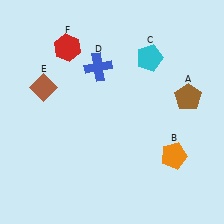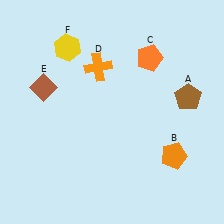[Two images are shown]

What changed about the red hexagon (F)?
In Image 1, F is red. In Image 2, it changed to yellow.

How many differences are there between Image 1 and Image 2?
There are 3 differences between the two images.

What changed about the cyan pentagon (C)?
In Image 1, C is cyan. In Image 2, it changed to orange.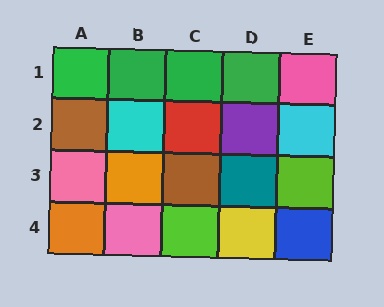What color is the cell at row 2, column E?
Cyan.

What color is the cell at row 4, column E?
Blue.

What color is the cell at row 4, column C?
Lime.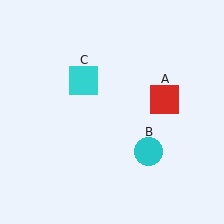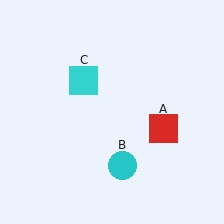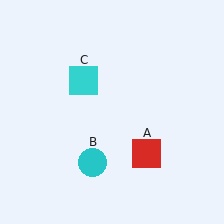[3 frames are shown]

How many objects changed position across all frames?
2 objects changed position: red square (object A), cyan circle (object B).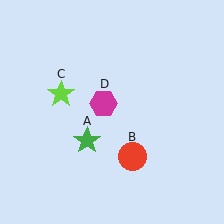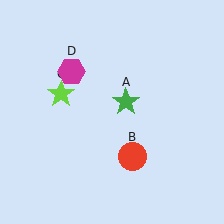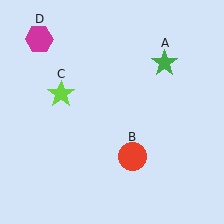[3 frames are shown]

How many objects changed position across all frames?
2 objects changed position: green star (object A), magenta hexagon (object D).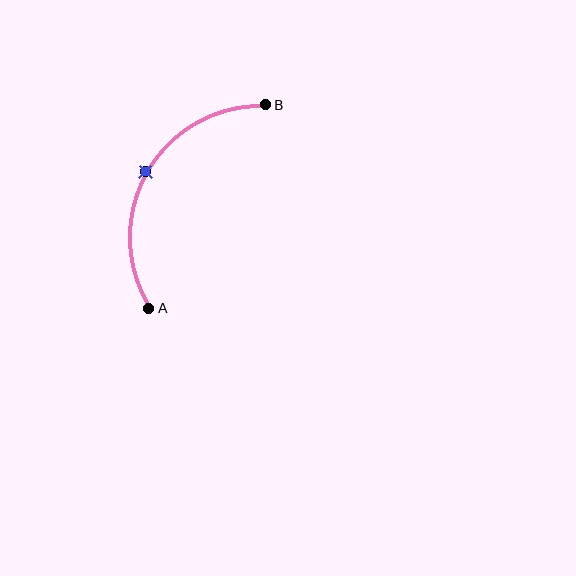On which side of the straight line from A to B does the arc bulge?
The arc bulges to the left of the straight line connecting A and B.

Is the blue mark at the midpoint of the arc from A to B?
Yes. The blue mark lies on the arc at equal arc-length from both A and B — it is the arc midpoint.